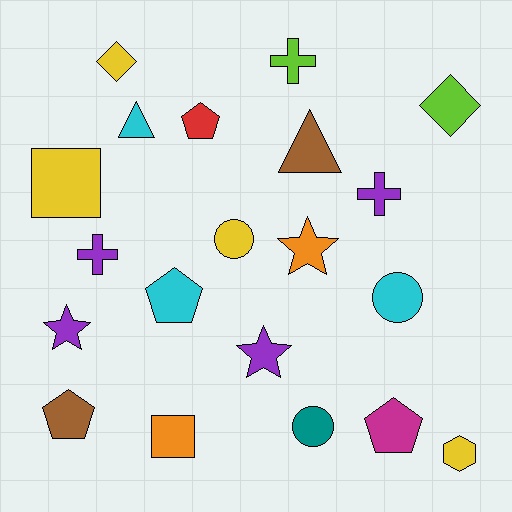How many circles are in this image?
There are 3 circles.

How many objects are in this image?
There are 20 objects.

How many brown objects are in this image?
There are 2 brown objects.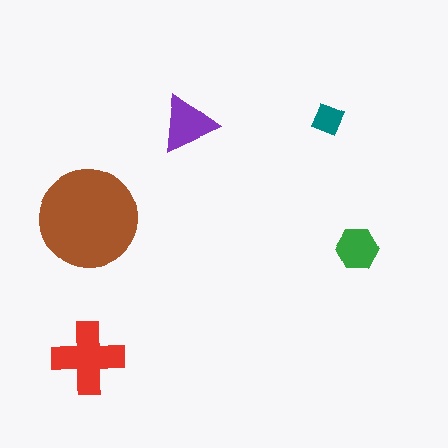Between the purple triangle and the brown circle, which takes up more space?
The brown circle.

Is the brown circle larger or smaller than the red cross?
Larger.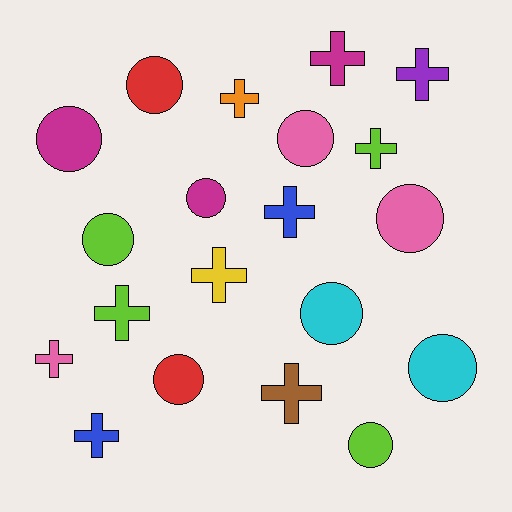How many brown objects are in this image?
There is 1 brown object.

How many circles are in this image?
There are 10 circles.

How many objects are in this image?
There are 20 objects.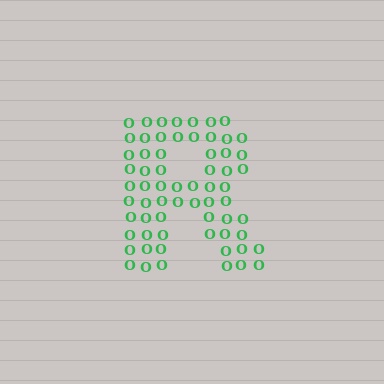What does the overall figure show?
The overall figure shows the letter R.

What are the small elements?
The small elements are letter O's.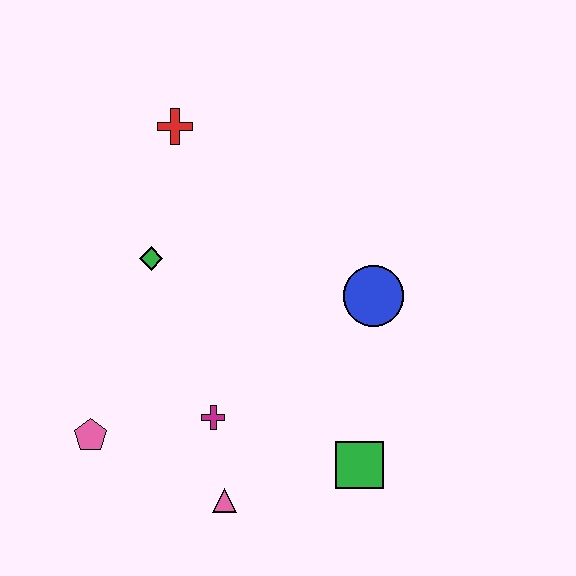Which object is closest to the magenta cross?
The pink triangle is closest to the magenta cross.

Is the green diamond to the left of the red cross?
Yes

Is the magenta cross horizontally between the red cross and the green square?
Yes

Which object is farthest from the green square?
The red cross is farthest from the green square.